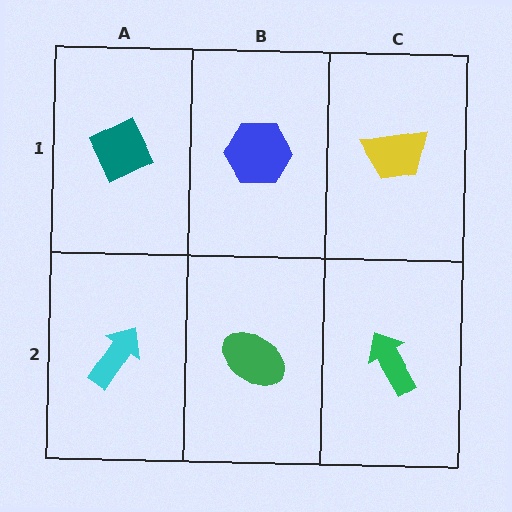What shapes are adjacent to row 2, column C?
A yellow trapezoid (row 1, column C), a green ellipse (row 2, column B).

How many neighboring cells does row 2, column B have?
3.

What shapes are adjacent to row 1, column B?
A green ellipse (row 2, column B), a teal diamond (row 1, column A), a yellow trapezoid (row 1, column C).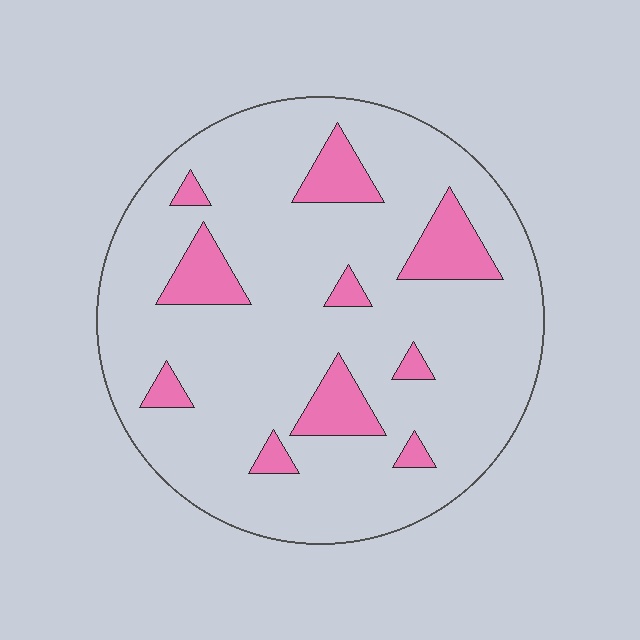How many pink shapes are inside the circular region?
10.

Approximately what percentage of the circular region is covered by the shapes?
Approximately 15%.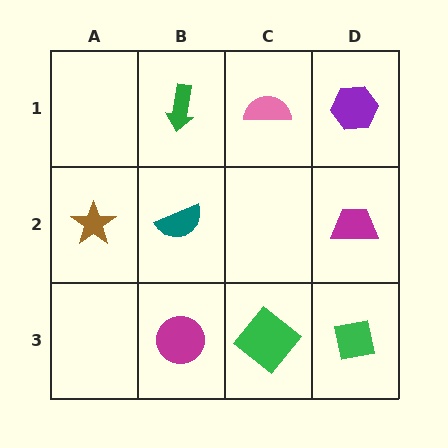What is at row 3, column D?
A green square.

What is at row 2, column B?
A teal semicircle.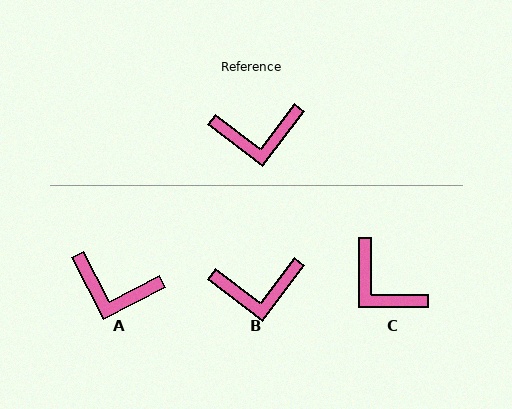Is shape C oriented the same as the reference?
No, it is off by about 53 degrees.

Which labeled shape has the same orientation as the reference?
B.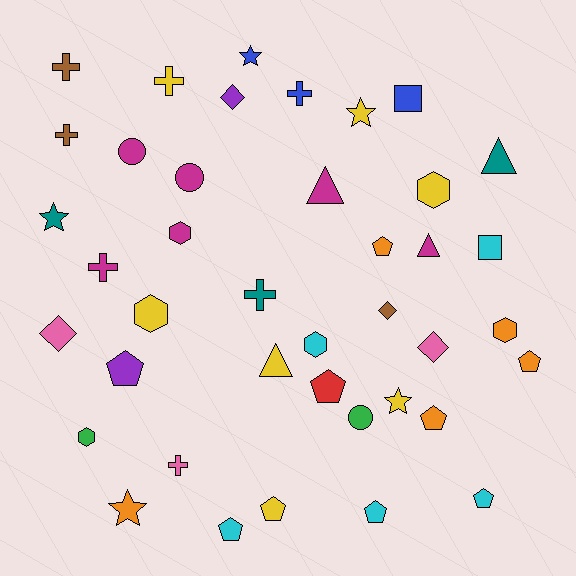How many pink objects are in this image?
There are 3 pink objects.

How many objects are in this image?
There are 40 objects.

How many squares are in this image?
There are 2 squares.